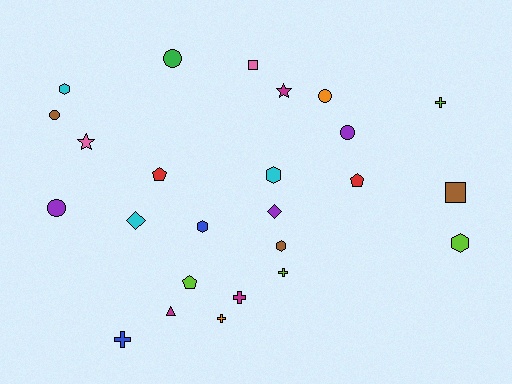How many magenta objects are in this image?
There are 3 magenta objects.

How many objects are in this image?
There are 25 objects.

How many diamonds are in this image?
There are 2 diamonds.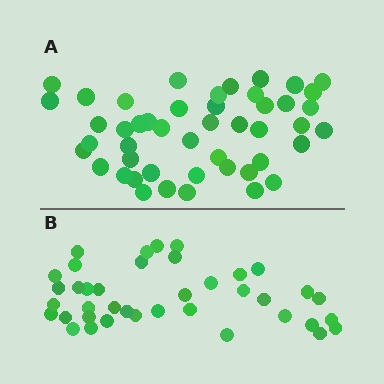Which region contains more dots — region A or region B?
Region A (the top region) has more dots.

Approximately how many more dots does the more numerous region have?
Region A has roughly 8 or so more dots than region B.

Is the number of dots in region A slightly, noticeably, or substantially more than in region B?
Region A has only slightly more — the two regions are fairly close. The ratio is roughly 1.2 to 1.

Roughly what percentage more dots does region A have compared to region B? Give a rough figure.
About 20% more.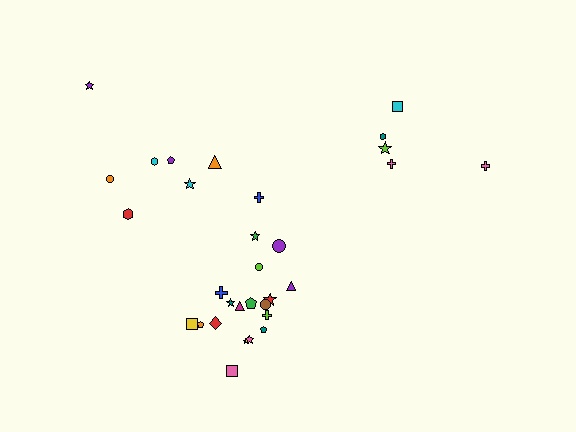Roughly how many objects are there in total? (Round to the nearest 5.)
Roughly 30 objects in total.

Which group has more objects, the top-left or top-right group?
The top-left group.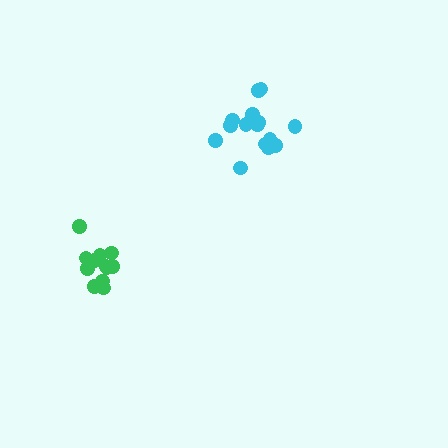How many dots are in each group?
Group 1: 15 dots, Group 2: 12 dots (27 total).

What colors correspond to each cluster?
The clusters are colored: cyan, green.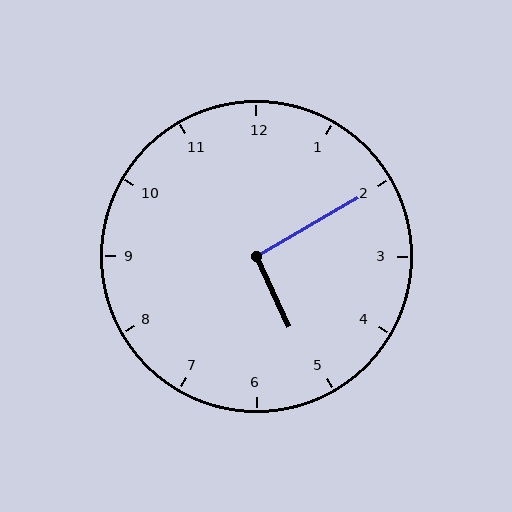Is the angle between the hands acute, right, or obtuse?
It is right.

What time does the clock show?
5:10.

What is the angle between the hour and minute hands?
Approximately 95 degrees.